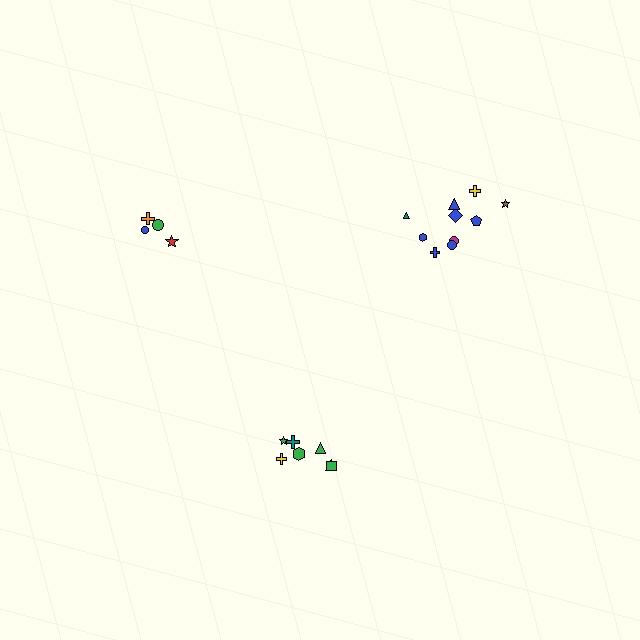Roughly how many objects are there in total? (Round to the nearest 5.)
Roughly 20 objects in total.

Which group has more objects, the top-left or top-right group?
The top-right group.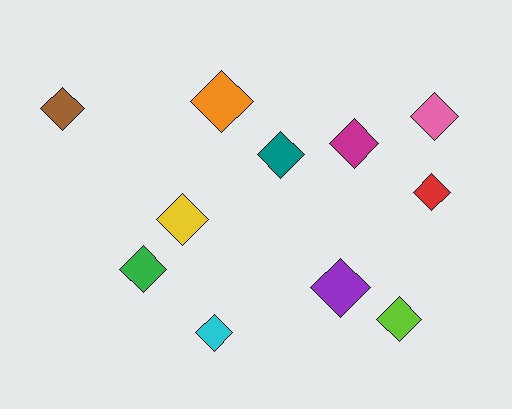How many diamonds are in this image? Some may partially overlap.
There are 11 diamonds.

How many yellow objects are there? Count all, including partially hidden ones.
There is 1 yellow object.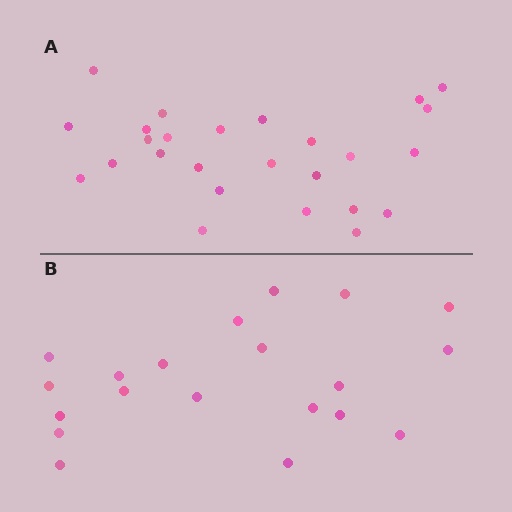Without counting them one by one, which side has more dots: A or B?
Region A (the top region) has more dots.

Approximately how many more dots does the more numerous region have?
Region A has about 6 more dots than region B.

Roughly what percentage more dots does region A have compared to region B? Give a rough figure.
About 30% more.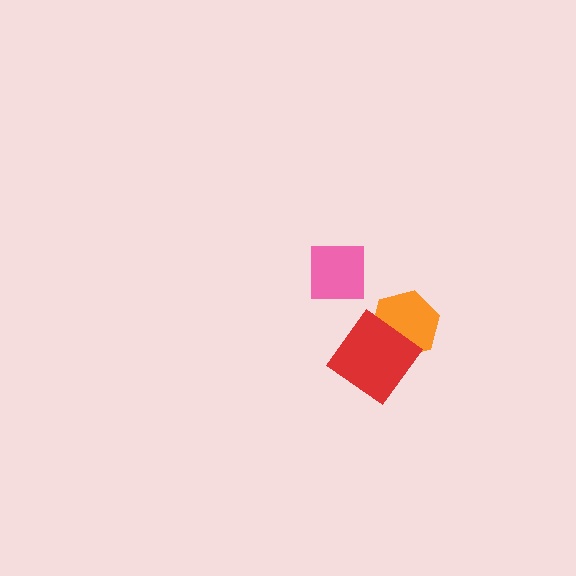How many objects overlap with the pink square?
0 objects overlap with the pink square.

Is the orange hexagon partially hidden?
Yes, it is partially covered by another shape.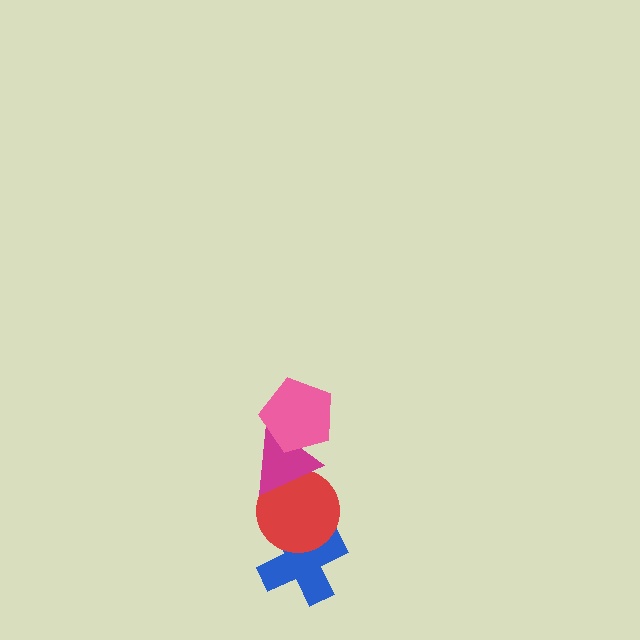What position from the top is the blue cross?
The blue cross is 4th from the top.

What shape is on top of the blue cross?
The red circle is on top of the blue cross.